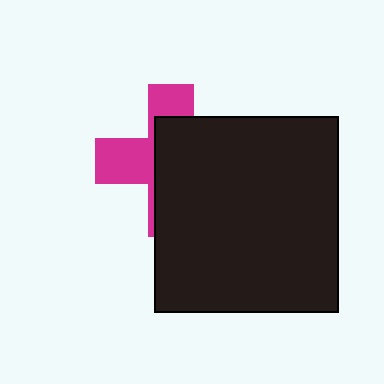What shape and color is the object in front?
The object in front is a black rectangle.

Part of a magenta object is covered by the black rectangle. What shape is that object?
It is a cross.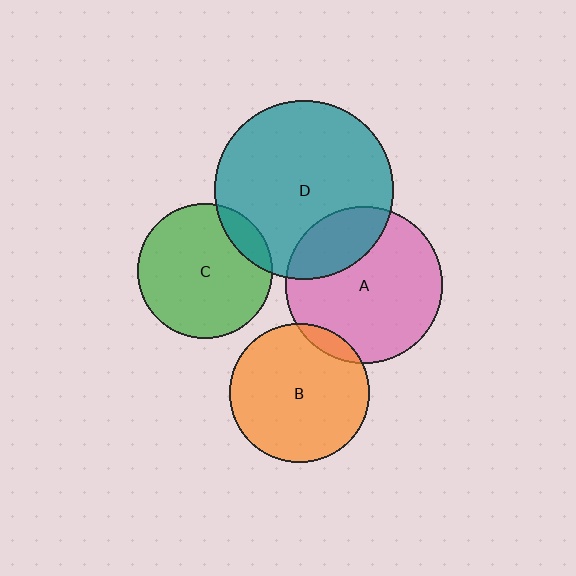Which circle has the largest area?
Circle D (teal).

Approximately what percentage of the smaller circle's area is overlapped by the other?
Approximately 10%.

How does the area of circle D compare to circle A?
Approximately 1.3 times.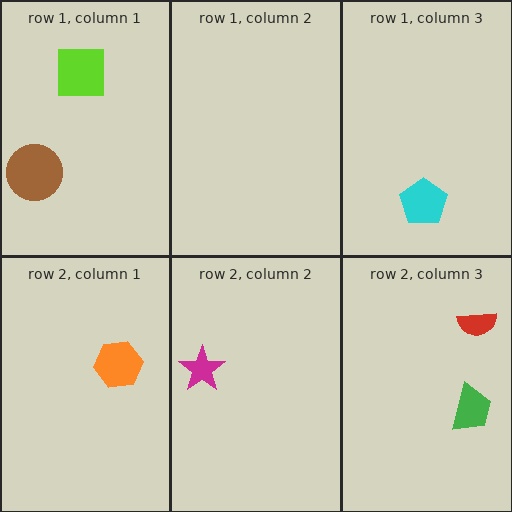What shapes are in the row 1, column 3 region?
The cyan pentagon.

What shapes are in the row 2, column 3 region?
The red semicircle, the green trapezoid.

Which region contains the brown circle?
The row 1, column 1 region.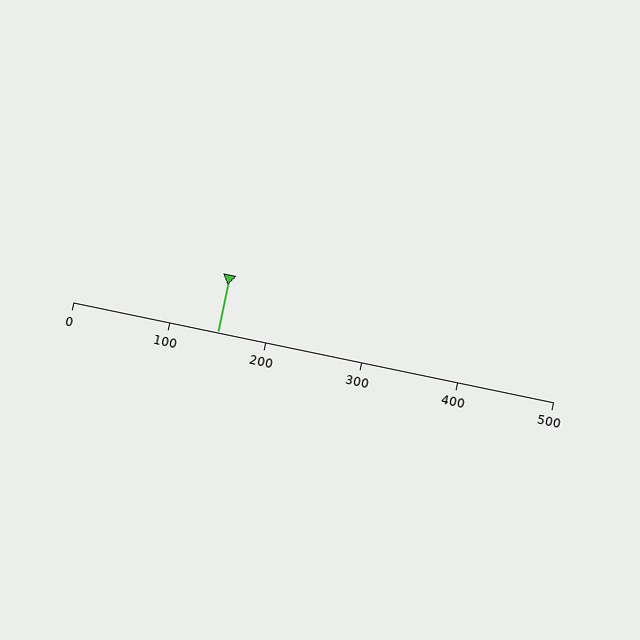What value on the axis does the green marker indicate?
The marker indicates approximately 150.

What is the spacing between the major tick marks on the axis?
The major ticks are spaced 100 apart.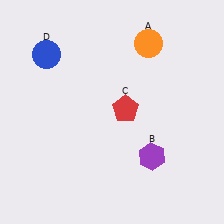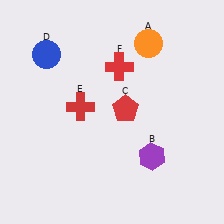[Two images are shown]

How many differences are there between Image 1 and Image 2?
There are 2 differences between the two images.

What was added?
A red cross (E), a red cross (F) were added in Image 2.